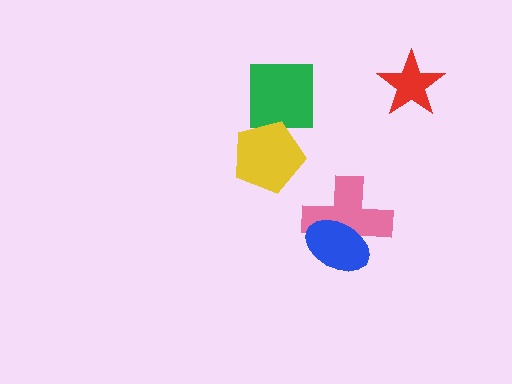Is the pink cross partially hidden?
Yes, it is partially covered by another shape.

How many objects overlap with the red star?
0 objects overlap with the red star.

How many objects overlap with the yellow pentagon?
1 object overlaps with the yellow pentagon.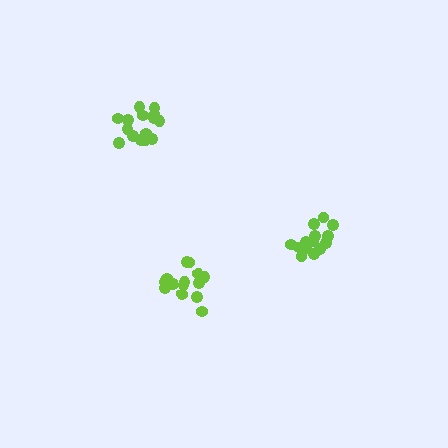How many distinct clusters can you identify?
There are 3 distinct clusters.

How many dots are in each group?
Group 1: 14 dots, Group 2: 14 dots, Group 3: 16 dots (44 total).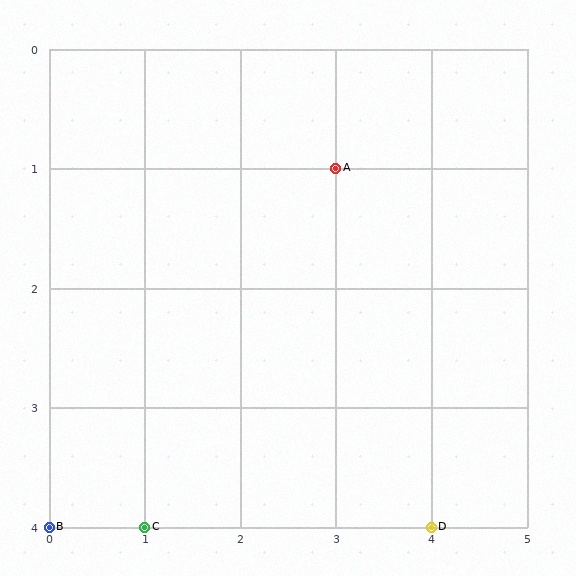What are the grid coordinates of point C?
Point C is at grid coordinates (1, 4).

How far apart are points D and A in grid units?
Points D and A are 1 column and 3 rows apart (about 3.2 grid units diagonally).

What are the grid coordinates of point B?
Point B is at grid coordinates (0, 4).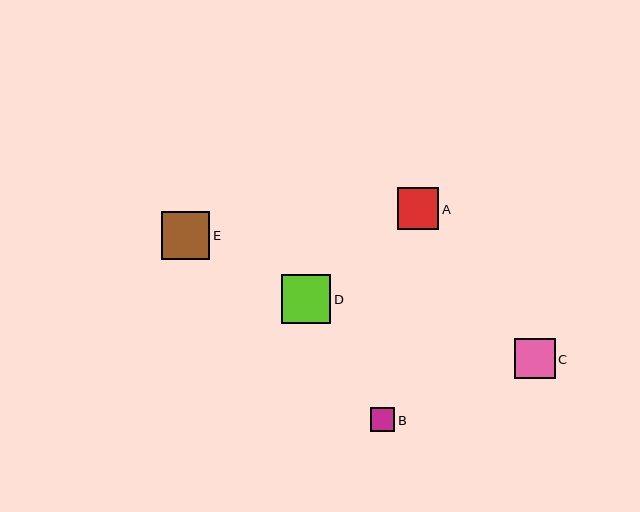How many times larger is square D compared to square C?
Square D is approximately 1.2 times the size of square C.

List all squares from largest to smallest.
From largest to smallest: D, E, A, C, B.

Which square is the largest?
Square D is the largest with a size of approximately 49 pixels.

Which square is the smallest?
Square B is the smallest with a size of approximately 24 pixels.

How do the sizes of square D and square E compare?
Square D and square E are approximately the same size.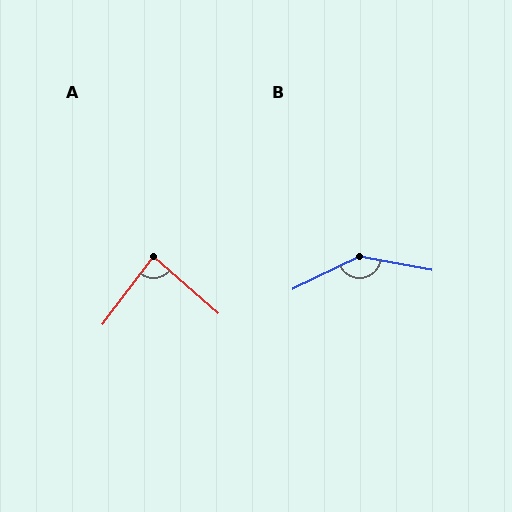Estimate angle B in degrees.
Approximately 143 degrees.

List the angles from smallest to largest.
A (86°), B (143°).